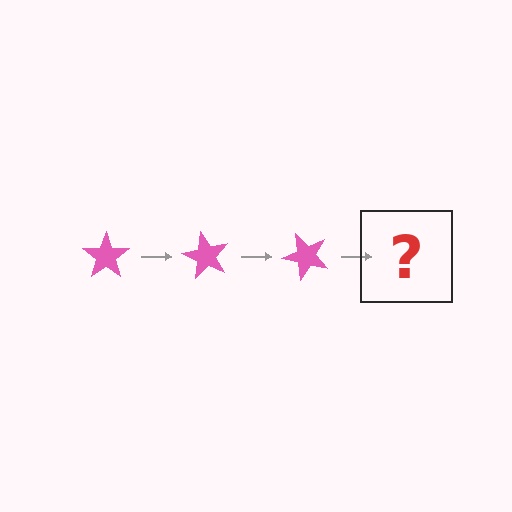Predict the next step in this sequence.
The next step is a pink star rotated 180 degrees.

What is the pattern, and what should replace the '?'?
The pattern is that the star rotates 60 degrees each step. The '?' should be a pink star rotated 180 degrees.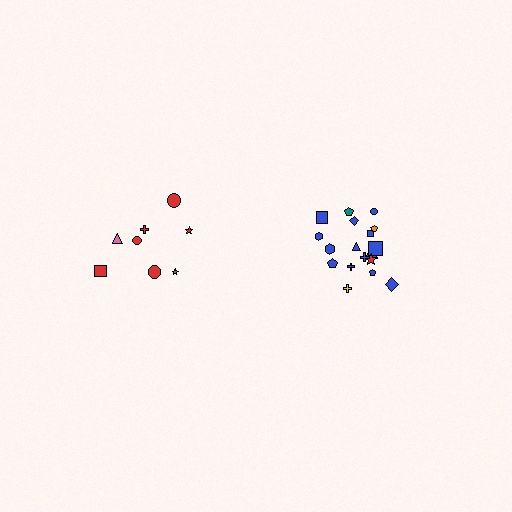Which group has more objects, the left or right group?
The right group.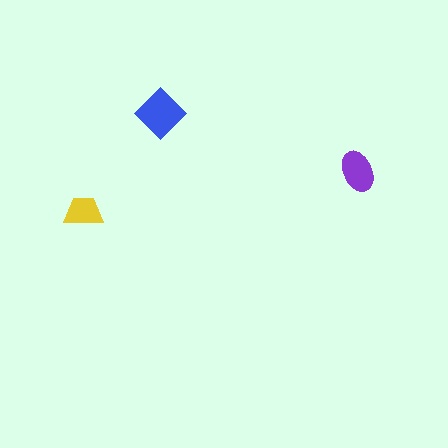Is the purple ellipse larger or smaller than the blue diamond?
Smaller.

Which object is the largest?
The blue diamond.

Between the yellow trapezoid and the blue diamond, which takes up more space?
The blue diamond.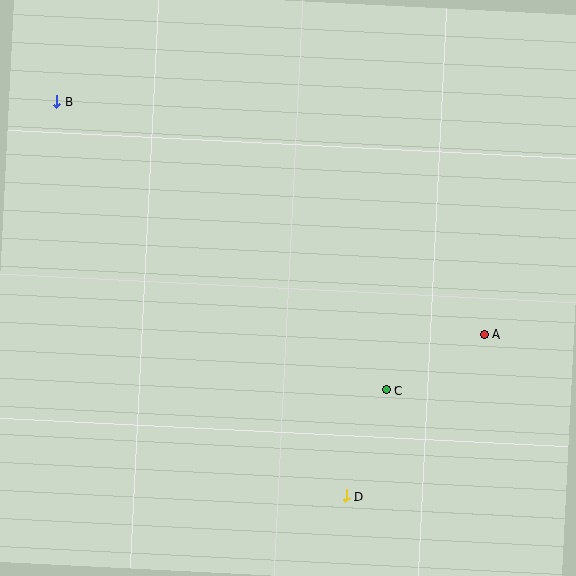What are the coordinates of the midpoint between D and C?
The midpoint between D and C is at (366, 443).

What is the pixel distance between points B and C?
The distance between B and C is 438 pixels.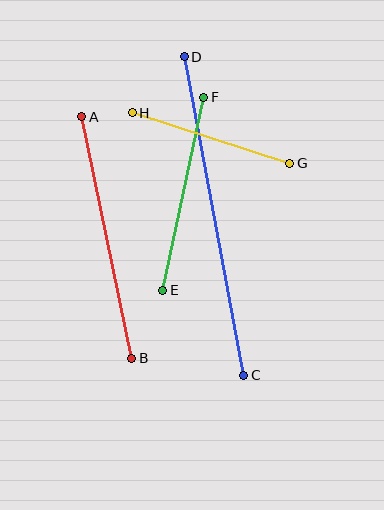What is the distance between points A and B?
The distance is approximately 247 pixels.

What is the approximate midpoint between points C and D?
The midpoint is at approximately (214, 216) pixels.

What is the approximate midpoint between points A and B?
The midpoint is at approximately (107, 238) pixels.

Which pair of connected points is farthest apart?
Points C and D are farthest apart.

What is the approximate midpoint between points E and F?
The midpoint is at approximately (183, 194) pixels.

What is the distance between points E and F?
The distance is approximately 197 pixels.